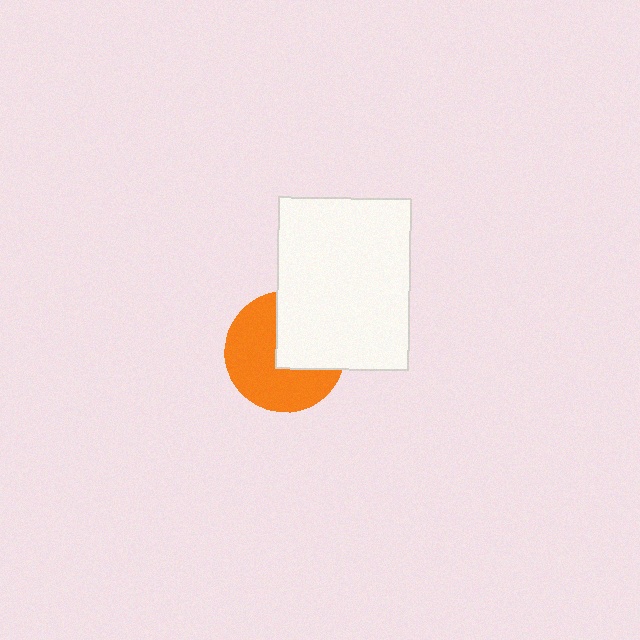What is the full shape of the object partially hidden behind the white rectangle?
The partially hidden object is an orange circle.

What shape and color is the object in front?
The object in front is a white rectangle.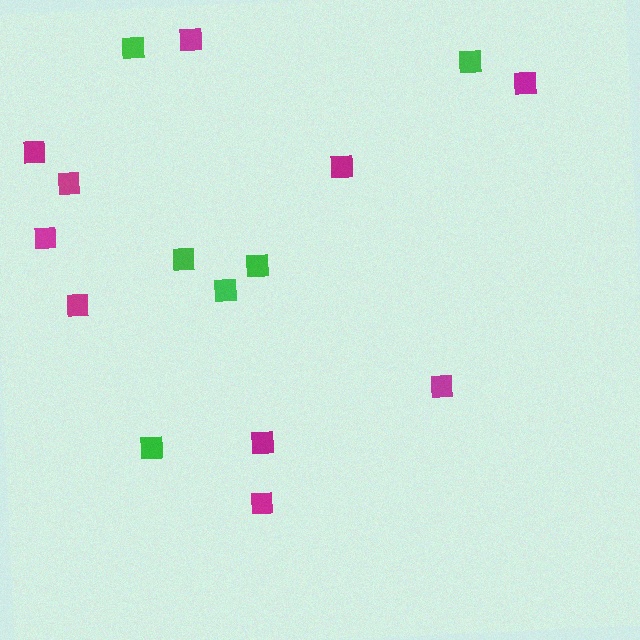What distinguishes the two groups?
There are 2 groups: one group of magenta squares (10) and one group of green squares (6).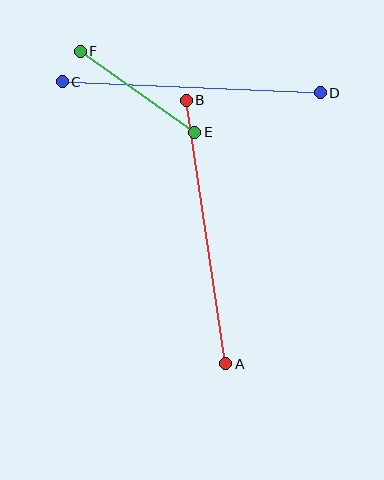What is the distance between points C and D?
The distance is approximately 258 pixels.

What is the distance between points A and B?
The distance is approximately 266 pixels.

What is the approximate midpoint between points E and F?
The midpoint is at approximately (138, 92) pixels.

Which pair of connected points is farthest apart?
Points A and B are farthest apart.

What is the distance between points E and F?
The distance is approximately 140 pixels.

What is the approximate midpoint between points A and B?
The midpoint is at approximately (206, 232) pixels.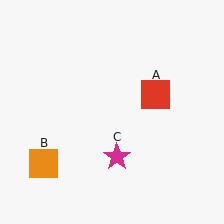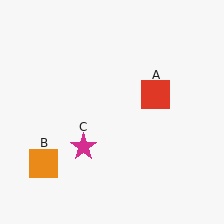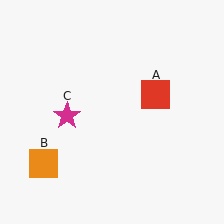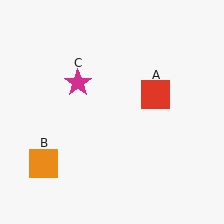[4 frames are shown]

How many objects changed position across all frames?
1 object changed position: magenta star (object C).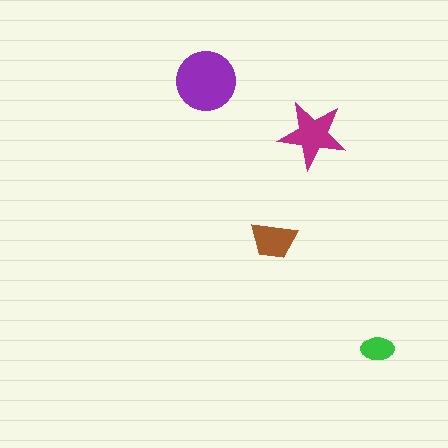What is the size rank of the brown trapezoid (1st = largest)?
3rd.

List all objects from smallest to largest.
The green ellipse, the brown trapezoid, the magenta star, the purple circle.